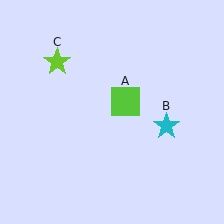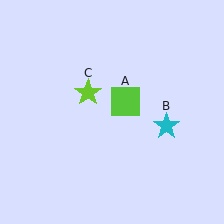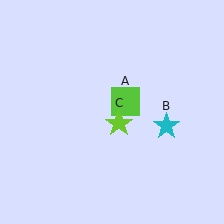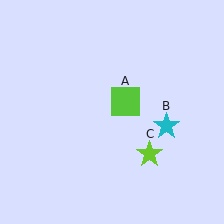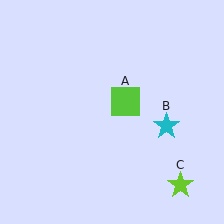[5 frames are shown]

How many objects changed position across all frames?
1 object changed position: lime star (object C).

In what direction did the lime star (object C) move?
The lime star (object C) moved down and to the right.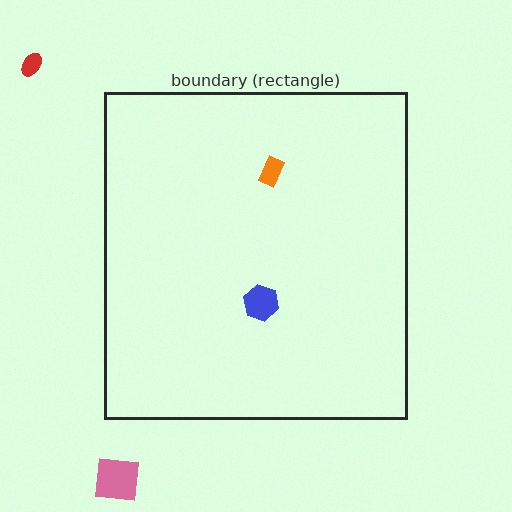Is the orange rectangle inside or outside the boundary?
Inside.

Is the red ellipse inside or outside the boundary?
Outside.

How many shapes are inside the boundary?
2 inside, 2 outside.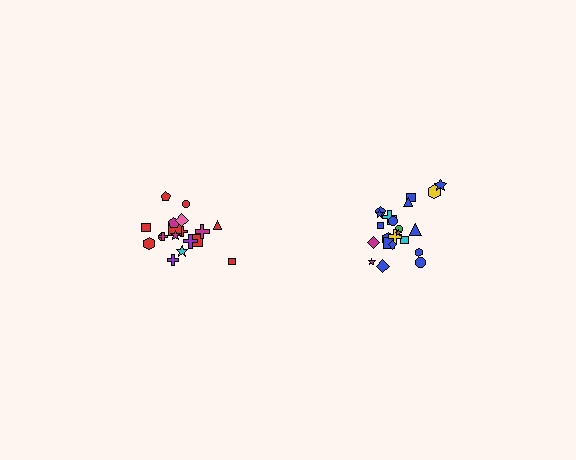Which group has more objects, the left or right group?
The right group.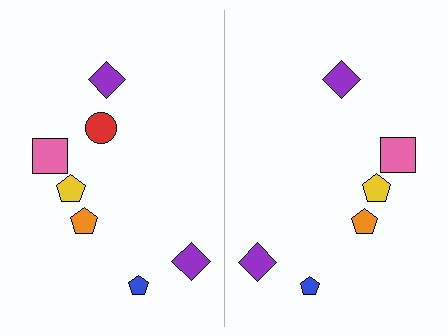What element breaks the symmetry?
A red circle is missing from the right side.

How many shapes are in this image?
There are 13 shapes in this image.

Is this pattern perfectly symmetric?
No, the pattern is not perfectly symmetric. A red circle is missing from the right side.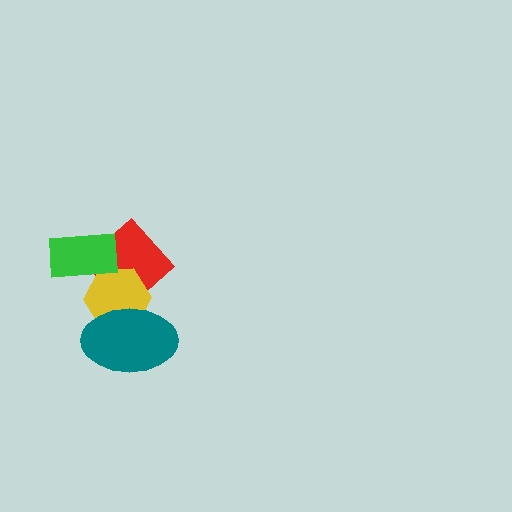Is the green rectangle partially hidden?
No, no other shape covers it.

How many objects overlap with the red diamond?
2 objects overlap with the red diamond.